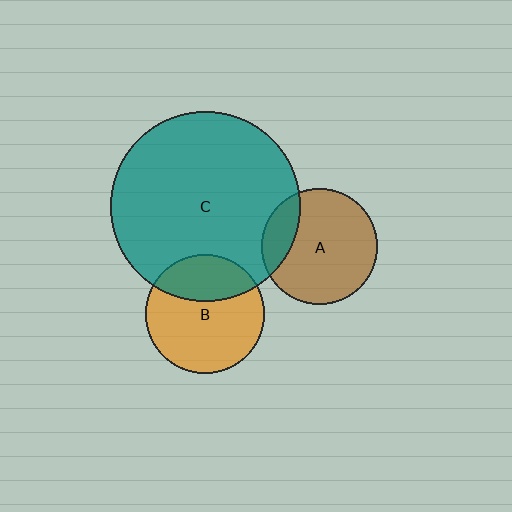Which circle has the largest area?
Circle C (teal).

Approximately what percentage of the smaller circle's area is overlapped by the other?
Approximately 20%.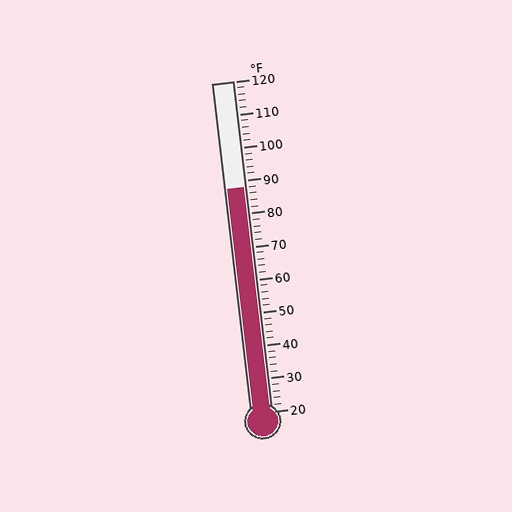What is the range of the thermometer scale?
The thermometer scale ranges from 20°F to 120°F.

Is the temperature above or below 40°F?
The temperature is above 40°F.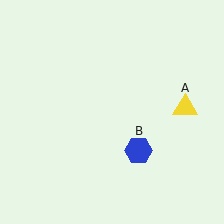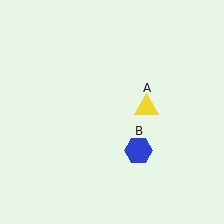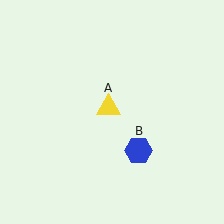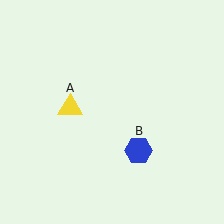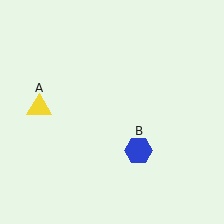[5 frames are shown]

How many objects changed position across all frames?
1 object changed position: yellow triangle (object A).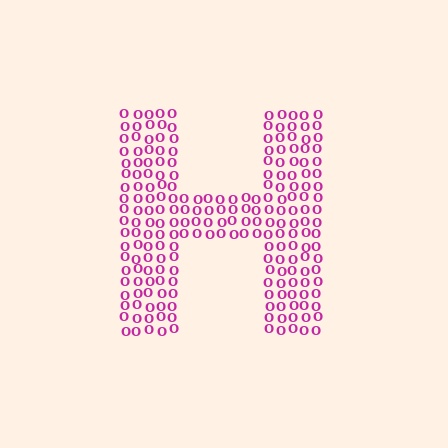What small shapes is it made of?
It is made of small letter O's.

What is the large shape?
The large shape is the letter H.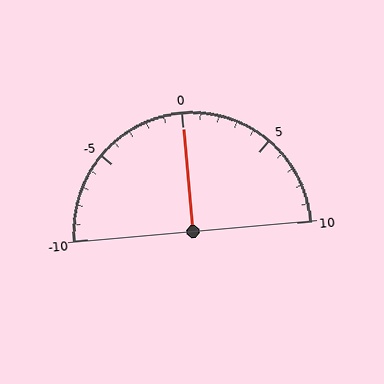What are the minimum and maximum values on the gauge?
The gauge ranges from -10 to 10.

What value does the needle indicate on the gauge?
The needle indicates approximately 0.